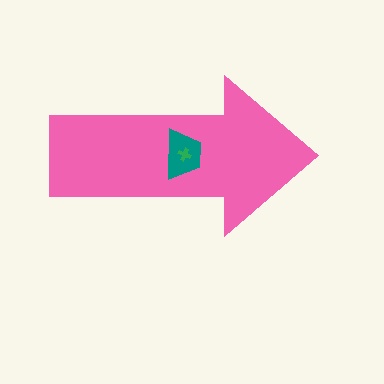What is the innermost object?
The green cross.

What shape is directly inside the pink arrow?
The teal trapezoid.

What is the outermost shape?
The pink arrow.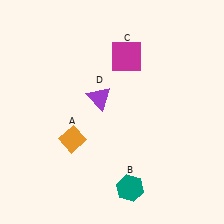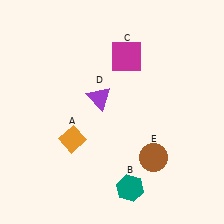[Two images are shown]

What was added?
A brown circle (E) was added in Image 2.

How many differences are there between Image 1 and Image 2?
There is 1 difference between the two images.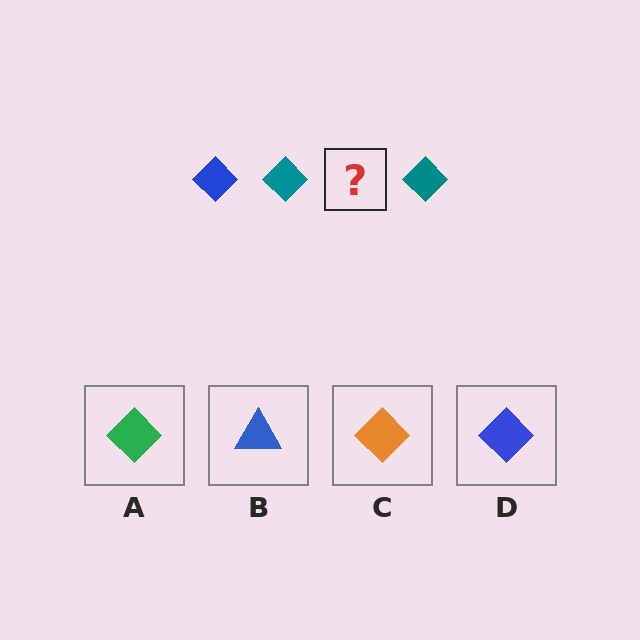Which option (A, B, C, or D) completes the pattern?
D.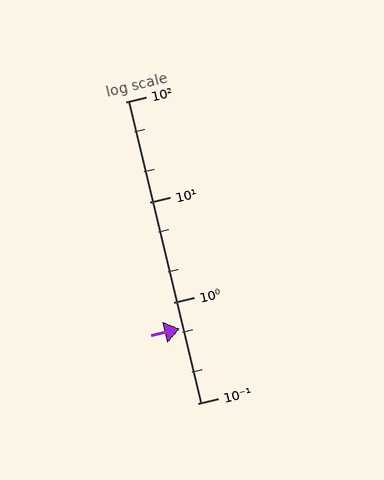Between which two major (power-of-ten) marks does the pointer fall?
The pointer is between 0.1 and 1.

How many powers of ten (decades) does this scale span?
The scale spans 3 decades, from 0.1 to 100.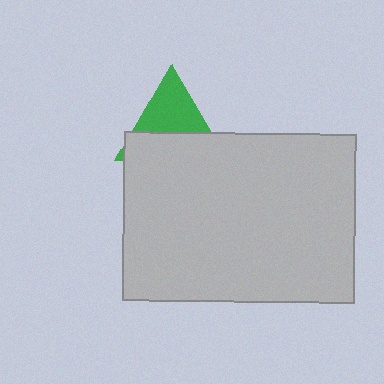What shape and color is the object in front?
The object in front is a light gray rectangle.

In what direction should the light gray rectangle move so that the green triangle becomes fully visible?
The light gray rectangle should move down. That is the shortest direction to clear the overlap and leave the green triangle fully visible.